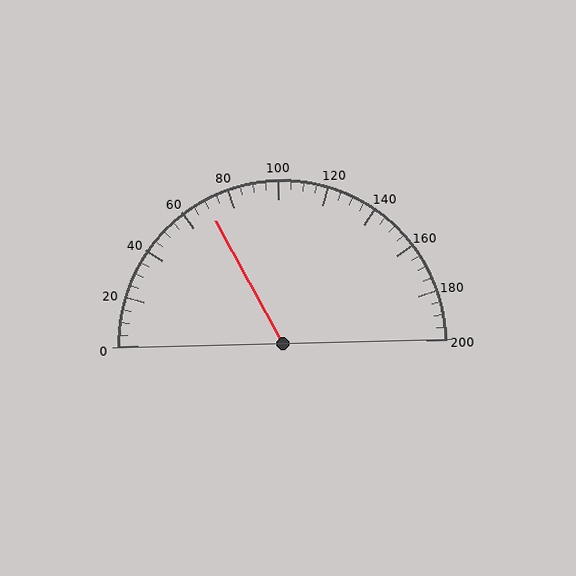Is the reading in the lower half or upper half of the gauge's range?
The reading is in the lower half of the range (0 to 200).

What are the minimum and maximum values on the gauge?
The gauge ranges from 0 to 200.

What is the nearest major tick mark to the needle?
The nearest major tick mark is 80.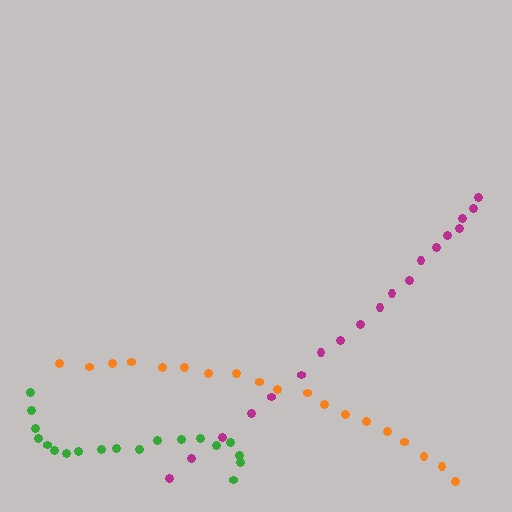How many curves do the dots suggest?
There are 3 distinct paths.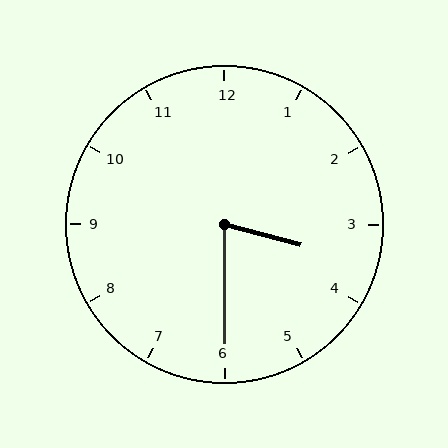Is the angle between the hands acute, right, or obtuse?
It is acute.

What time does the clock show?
3:30.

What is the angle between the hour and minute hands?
Approximately 75 degrees.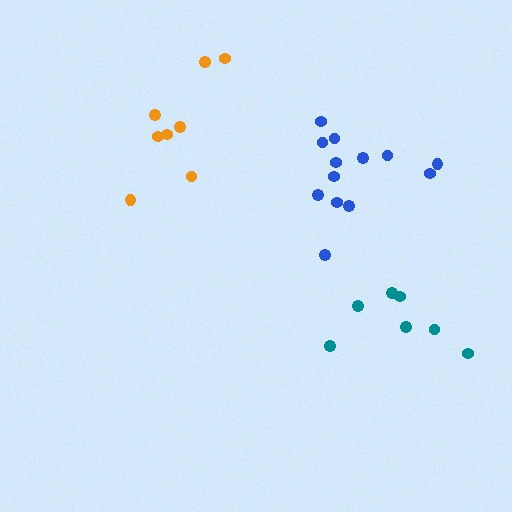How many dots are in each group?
Group 1: 8 dots, Group 2: 7 dots, Group 3: 13 dots (28 total).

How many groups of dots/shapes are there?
There are 3 groups.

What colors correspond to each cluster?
The clusters are colored: orange, teal, blue.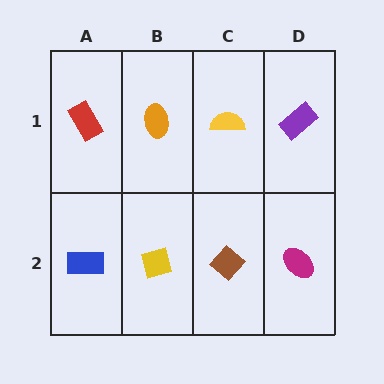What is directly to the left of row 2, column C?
A yellow square.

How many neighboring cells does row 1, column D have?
2.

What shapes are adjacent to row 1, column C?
A brown diamond (row 2, column C), an orange ellipse (row 1, column B), a purple rectangle (row 1, column D).